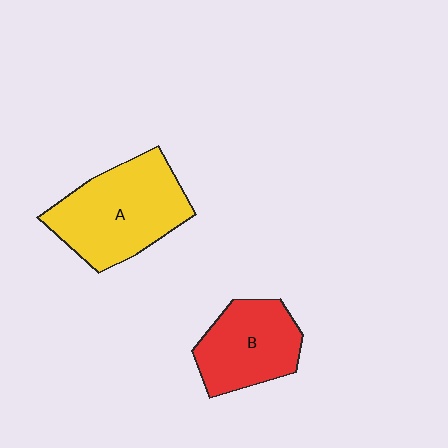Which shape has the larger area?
Shape A (yellow).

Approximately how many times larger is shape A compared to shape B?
Approximately 1.4 times.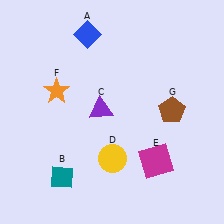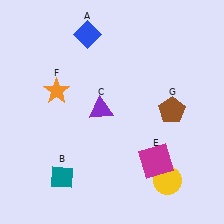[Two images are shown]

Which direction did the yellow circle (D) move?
The yellow circle (D) moved right.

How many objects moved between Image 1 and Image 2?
1 object moved between the two images.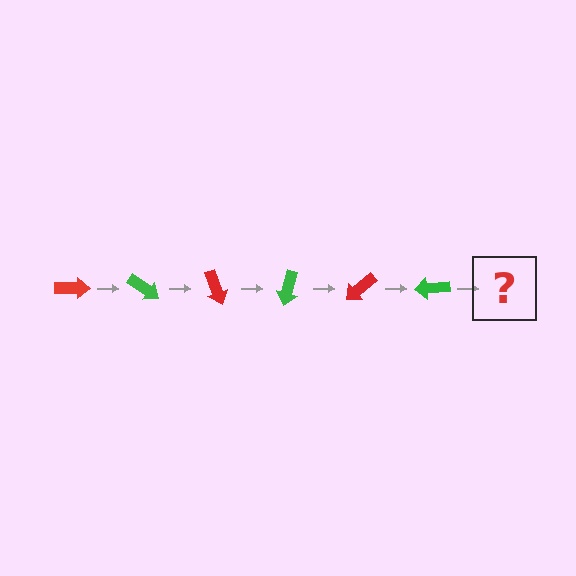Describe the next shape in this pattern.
It should be a red arrow, rotated 210 degrees from the start.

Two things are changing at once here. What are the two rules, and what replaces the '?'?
The two rules are that it rotates 35 degrees each step and the color cycles through red and green. The '?' should be a red arrow, rotated 210 degrees from the start.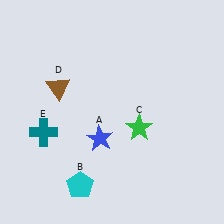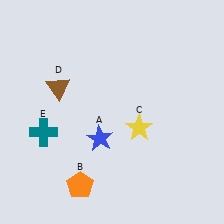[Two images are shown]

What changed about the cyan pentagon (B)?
In Image 1, B is cyan. In Image 2, it changed to orange.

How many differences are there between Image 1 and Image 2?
There are 2 differences between the two images.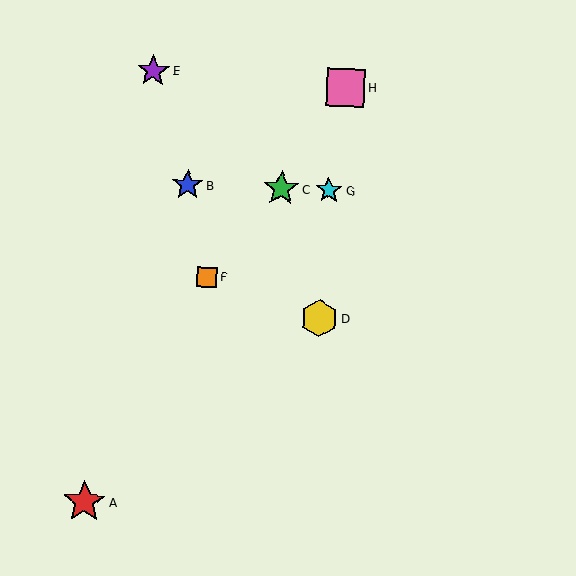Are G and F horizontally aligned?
No, G is at y≈190 and F is at y≈277.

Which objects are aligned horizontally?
Objects B, C, G are aligned horizontally.